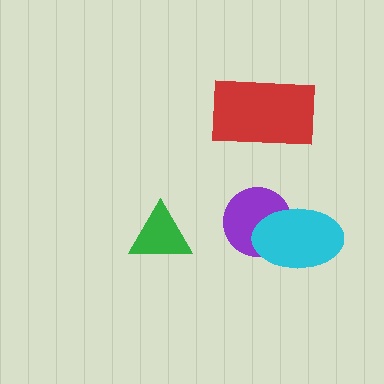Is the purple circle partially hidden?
Yes, it is partially covered by another shape.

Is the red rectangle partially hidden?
No, no other shape covers it.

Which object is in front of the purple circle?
The cyan ellipse is in front of the purple circle.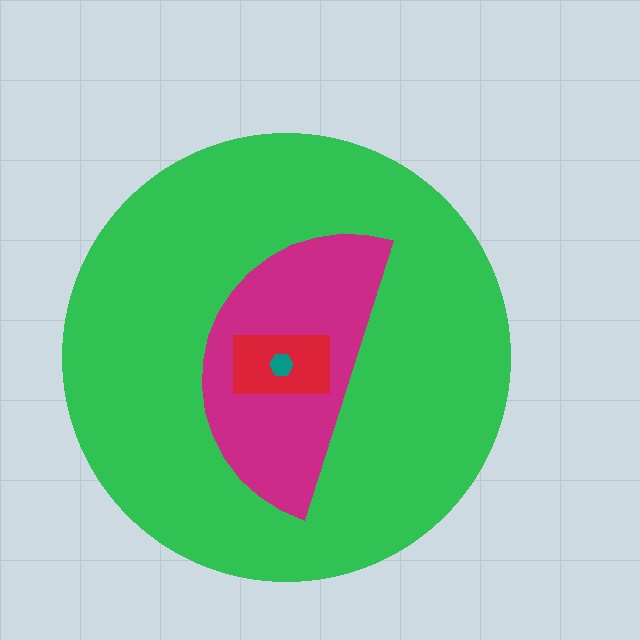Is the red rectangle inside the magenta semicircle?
Yes.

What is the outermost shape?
The green circle.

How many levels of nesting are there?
4.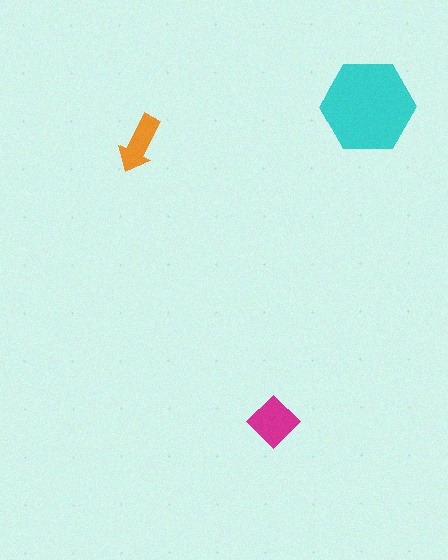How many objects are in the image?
There are 3 objects in the image.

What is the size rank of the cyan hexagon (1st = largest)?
1st.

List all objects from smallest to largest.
The orange arrow, the magenta diamond, the cyan hexagon.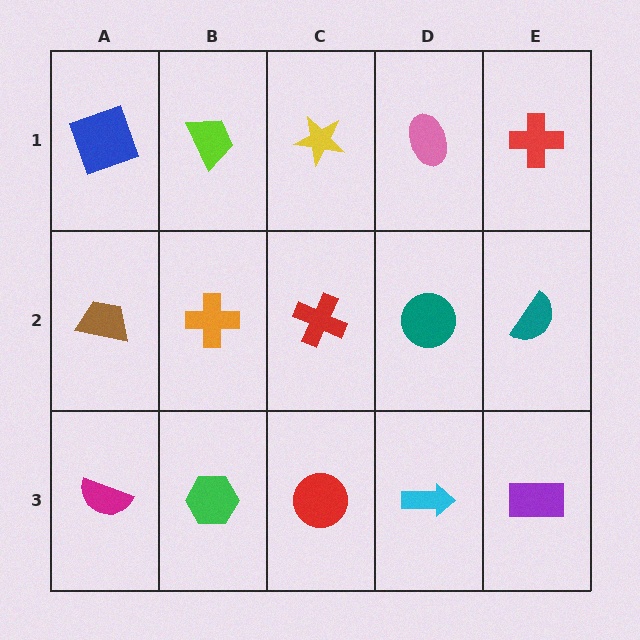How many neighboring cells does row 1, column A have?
2.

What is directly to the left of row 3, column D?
A red circle.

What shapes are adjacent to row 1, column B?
An orange cross (row 2, column B), a blue square (row 1, column A), a yellow star (row 1, column C).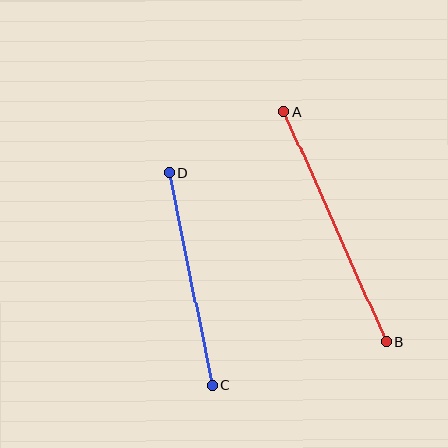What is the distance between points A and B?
The distance is approximately 252 pixels.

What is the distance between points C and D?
The distance is approximately 217 pixels.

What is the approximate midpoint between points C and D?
The midpoint is at approximately (190, 279) pixels.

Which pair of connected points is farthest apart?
Points A and B are farthest apart.